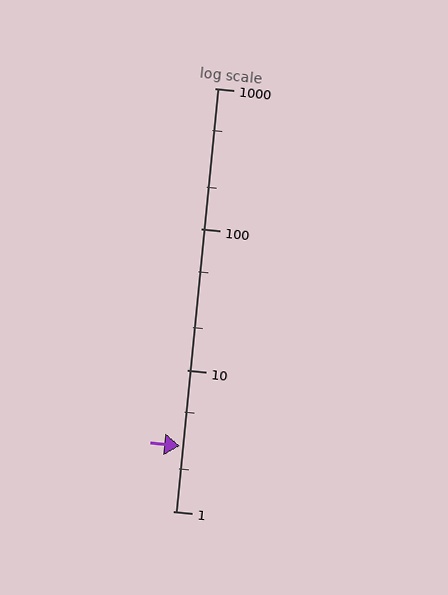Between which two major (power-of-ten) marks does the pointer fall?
The pointer is between 1 and 10.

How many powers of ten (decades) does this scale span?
The scale spans 3 decades, from 1 to 1000.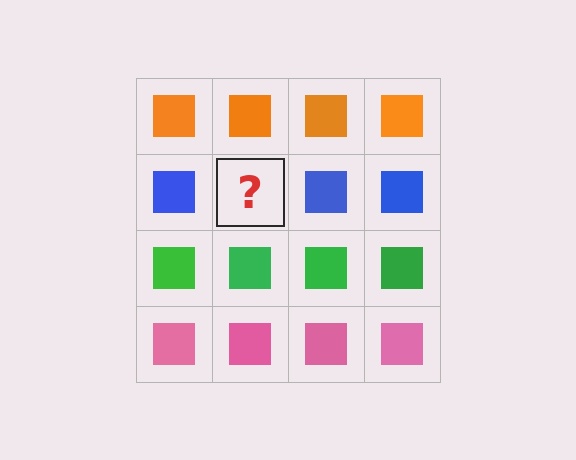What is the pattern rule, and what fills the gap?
The rule is that each row has a consistent color. The gap should be filled with a blue square.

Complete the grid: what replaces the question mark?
The question mark should be replaced with a blue square.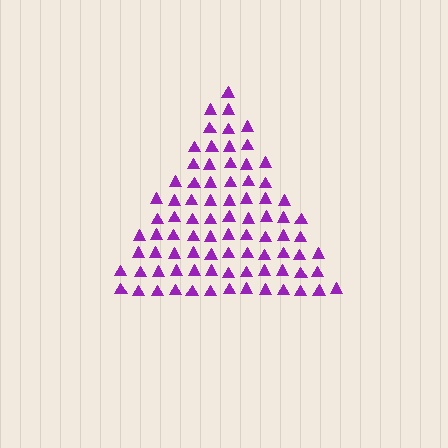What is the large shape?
The large shape is a triangle.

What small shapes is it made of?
It is made of small triangles.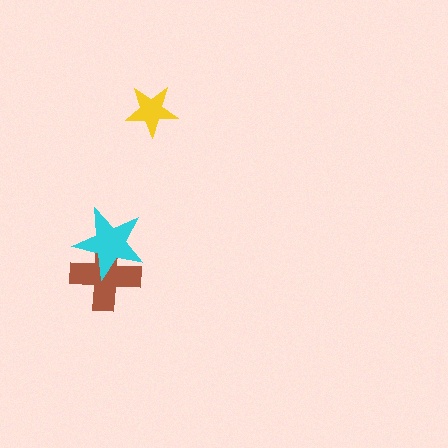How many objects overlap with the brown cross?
1 object overlaps with the brown cross.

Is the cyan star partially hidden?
No, no other shape covers it.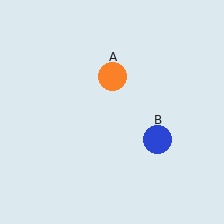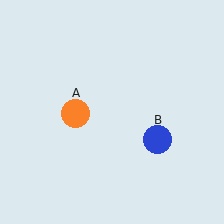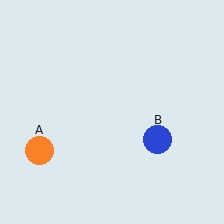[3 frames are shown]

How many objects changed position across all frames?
1 object changed position: orange circle (object A).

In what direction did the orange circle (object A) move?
The orange circle (object A) moved down and to the left.